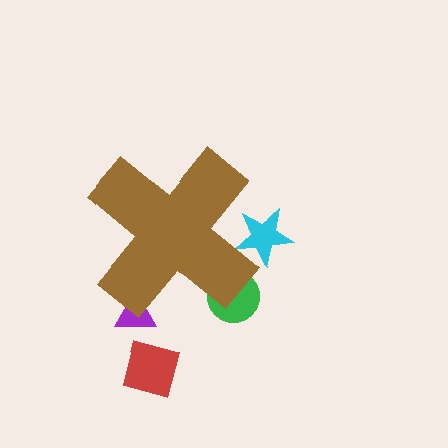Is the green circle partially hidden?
Yes, the green circle is partially hidden behind the brown cross.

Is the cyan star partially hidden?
Yes, the cyan star is partially hidden behind the brown cross.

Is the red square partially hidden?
No, the red square is fully visible.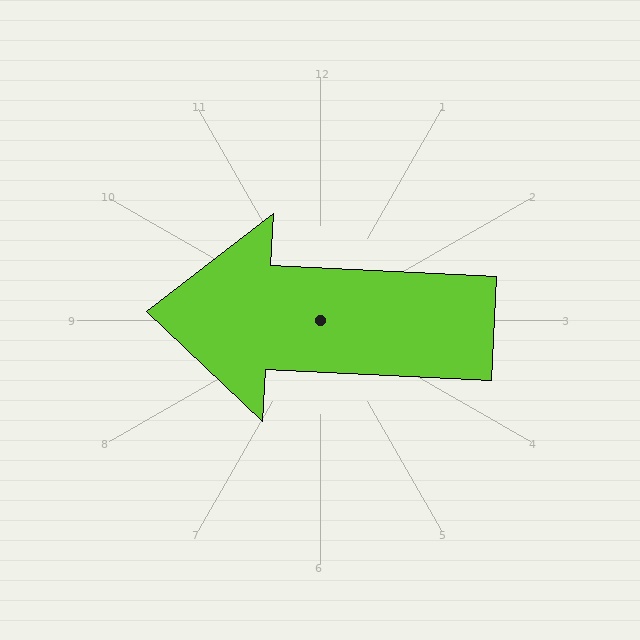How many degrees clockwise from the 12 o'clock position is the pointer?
Approximately 273 degrees.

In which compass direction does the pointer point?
West.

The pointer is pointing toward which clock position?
Roughly 9 o'clock.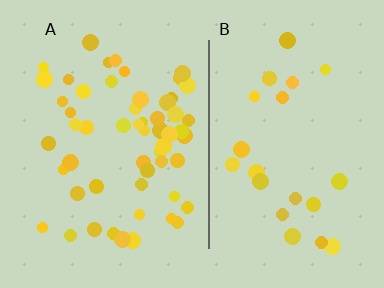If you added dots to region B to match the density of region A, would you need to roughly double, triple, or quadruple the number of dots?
Approximately triple.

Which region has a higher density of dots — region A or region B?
A (the left).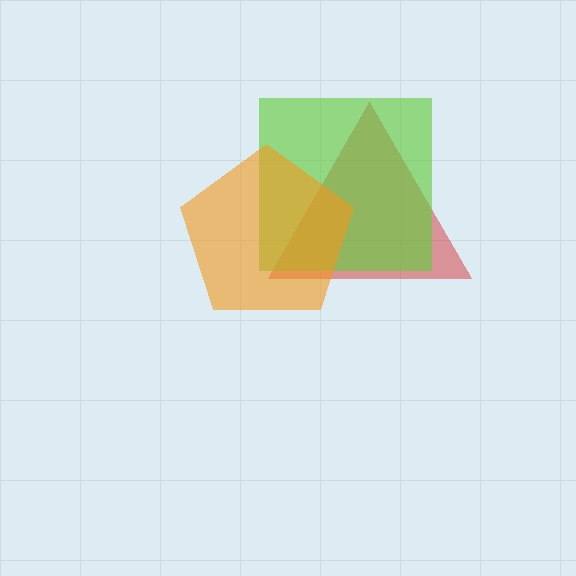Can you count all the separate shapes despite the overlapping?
Yes, there are 3 separate shapes.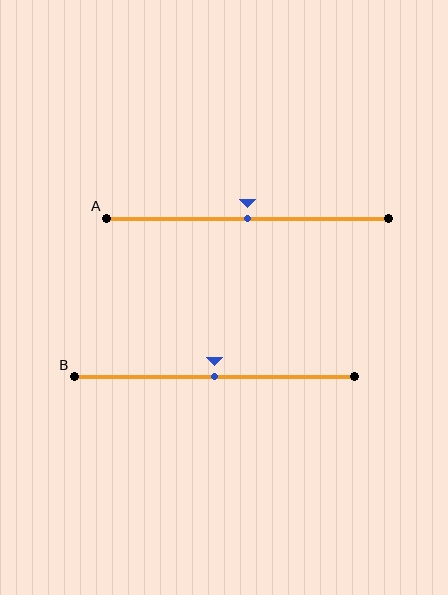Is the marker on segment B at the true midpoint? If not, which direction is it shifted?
Yes, the marker on segment B is at the true midpoint.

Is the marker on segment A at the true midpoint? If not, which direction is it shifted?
Yes, the marker on segment A is at the true midpoint.